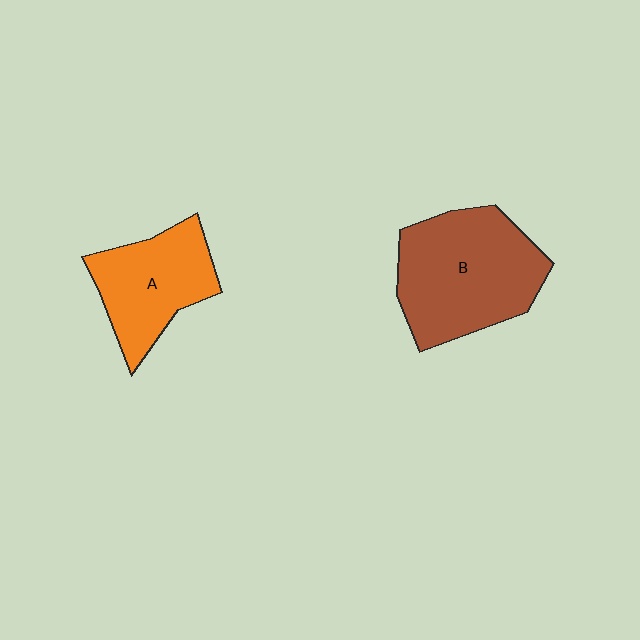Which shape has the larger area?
Shape B (brown).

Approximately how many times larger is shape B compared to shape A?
Approximately 1.4 times.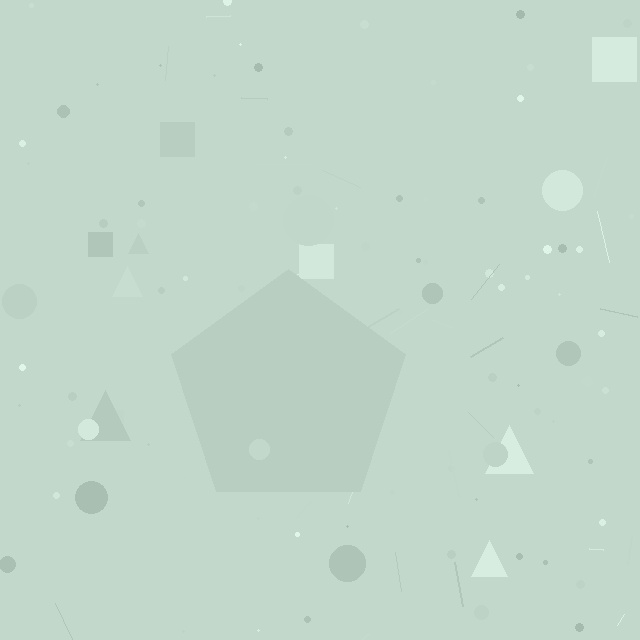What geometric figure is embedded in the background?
A pentagon is embedded in the background.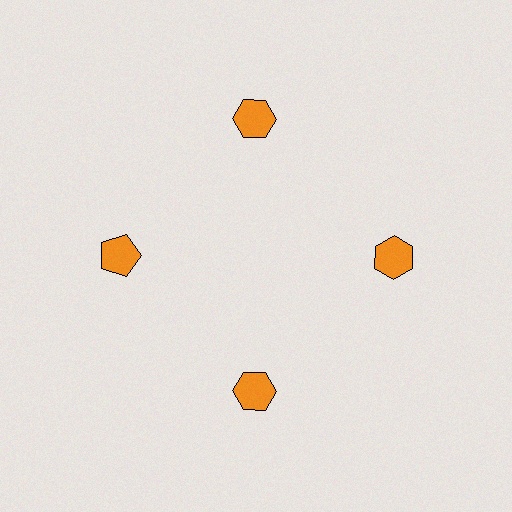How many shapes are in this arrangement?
There are 4 shapes arranged in a ring pattern.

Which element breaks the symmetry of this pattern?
The orange pentagon at roughly the 9 o'clock position breaks the symmetry. All other shapes are orange hexagons.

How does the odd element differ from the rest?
It has a different shape: pentagon instead of hexagon.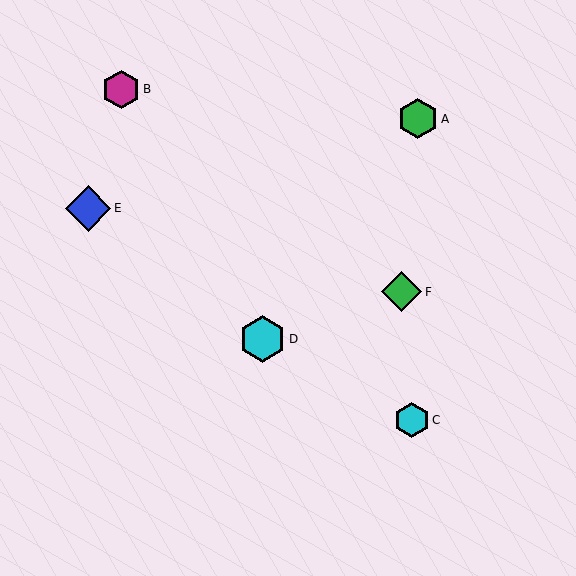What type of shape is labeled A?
Shape A is a green hexagon.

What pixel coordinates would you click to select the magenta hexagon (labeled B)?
Click at (121, 89) to select the magenta hexagon B.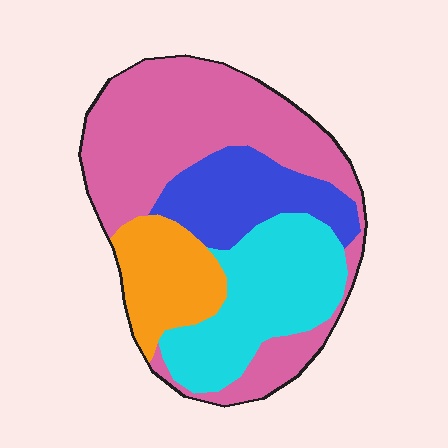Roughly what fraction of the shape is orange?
Orange covers about 15% of the shape.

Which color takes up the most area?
Pink, at roughly 45%.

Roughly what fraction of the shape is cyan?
Cyan takes up about one quarter (1/4) of the shape.